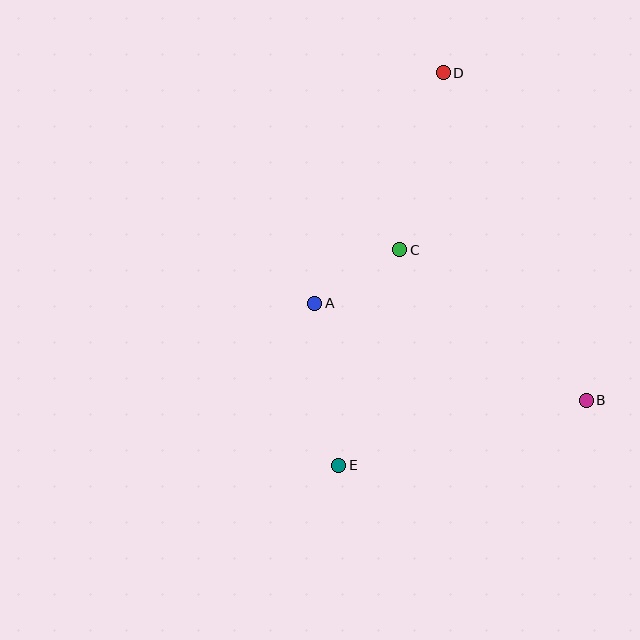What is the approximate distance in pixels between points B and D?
The distance between B and D is approximately 357 pixels.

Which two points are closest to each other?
Points A and C are closest to each other.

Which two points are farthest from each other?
Points D and E are farthest from each other.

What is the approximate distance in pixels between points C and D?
The distance between C and D is approximately 182 pixels.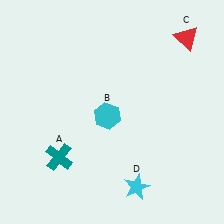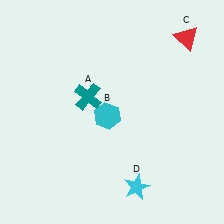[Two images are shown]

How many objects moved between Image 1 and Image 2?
1 object moved between the two images.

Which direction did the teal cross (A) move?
The teal cross (A) moved up.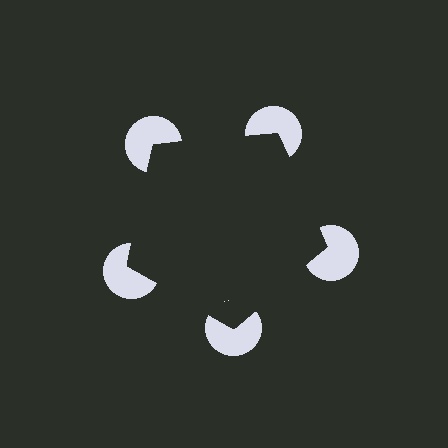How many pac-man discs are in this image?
There are 5 — one at each vertex of the illusory pentagon.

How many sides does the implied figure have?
5 sides.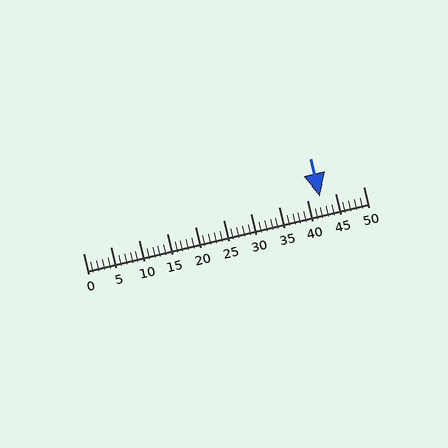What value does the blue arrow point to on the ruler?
The blue arrow points to approximately 42.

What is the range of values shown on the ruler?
The ruler shows values from 0 to 50.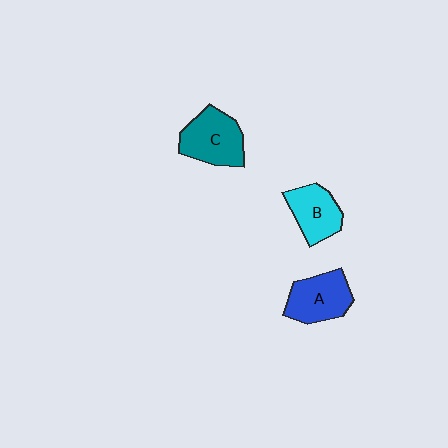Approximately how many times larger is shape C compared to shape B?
Approximately 1.2 times.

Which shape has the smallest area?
Shape B (cyan).